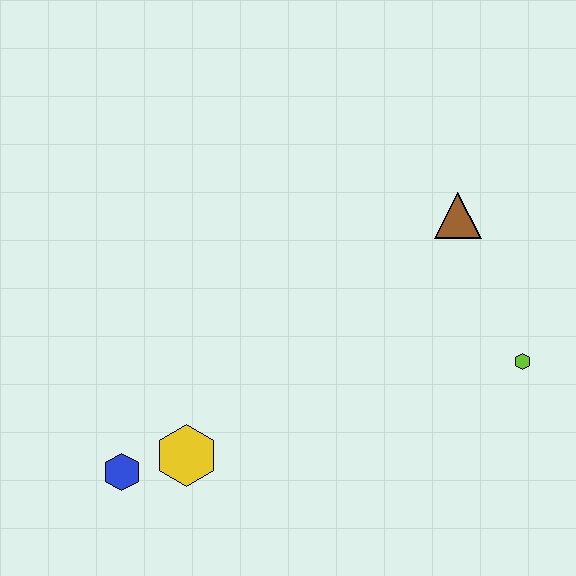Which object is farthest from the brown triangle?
The blue hexagon is farthest from the brown triangle.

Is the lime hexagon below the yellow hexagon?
No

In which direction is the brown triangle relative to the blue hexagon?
The brown triangle is to the right of the blue hexagon.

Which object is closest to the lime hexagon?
The brown triangle is closest to the lime hexagon.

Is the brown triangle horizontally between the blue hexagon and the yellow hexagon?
No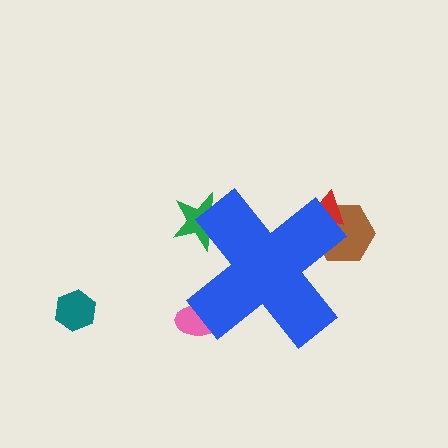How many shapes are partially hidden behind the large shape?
4 shapes are partially hidden.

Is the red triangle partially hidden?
Yes, the red triangle is partially hidden behind the blue cross.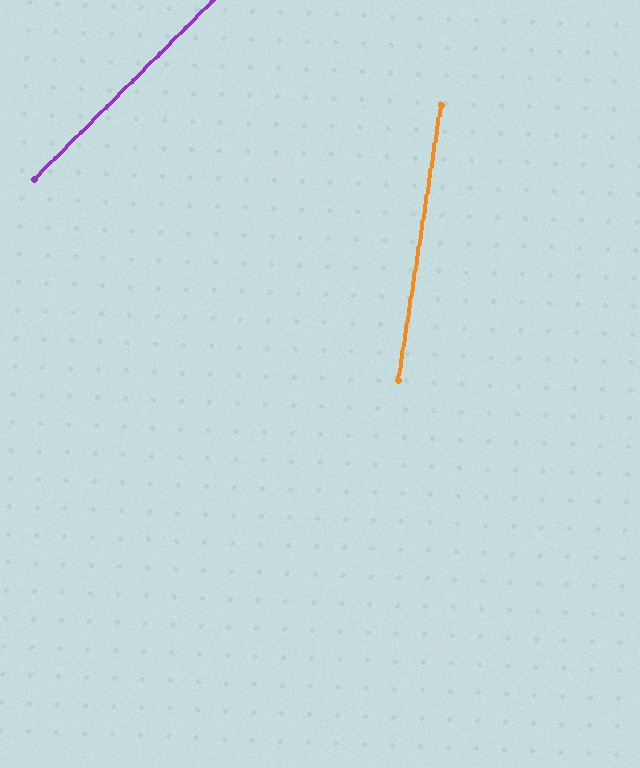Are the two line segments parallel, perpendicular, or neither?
Neither parallel nor perpendicular — they differ by about 36°.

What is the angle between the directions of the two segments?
Approximately 36 degrees.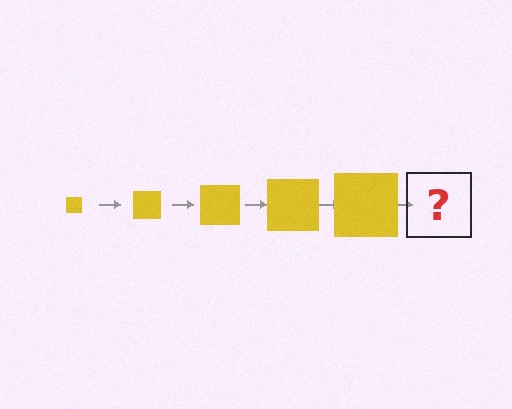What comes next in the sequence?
The next element should be a yellow square, larger than the previous one.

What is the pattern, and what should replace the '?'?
The pattern is that the square gets progressively larger each step. The '?' should be a yellow square, larger than the previous one.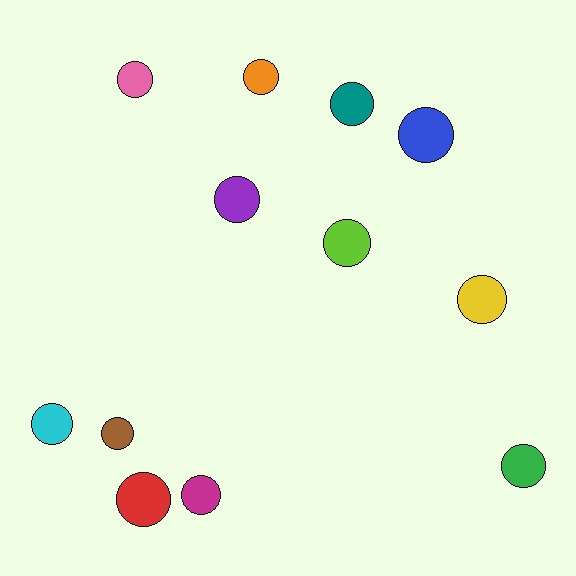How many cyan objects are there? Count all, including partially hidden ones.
There is 1 cyan object.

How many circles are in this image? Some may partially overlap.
There are 12 circles.